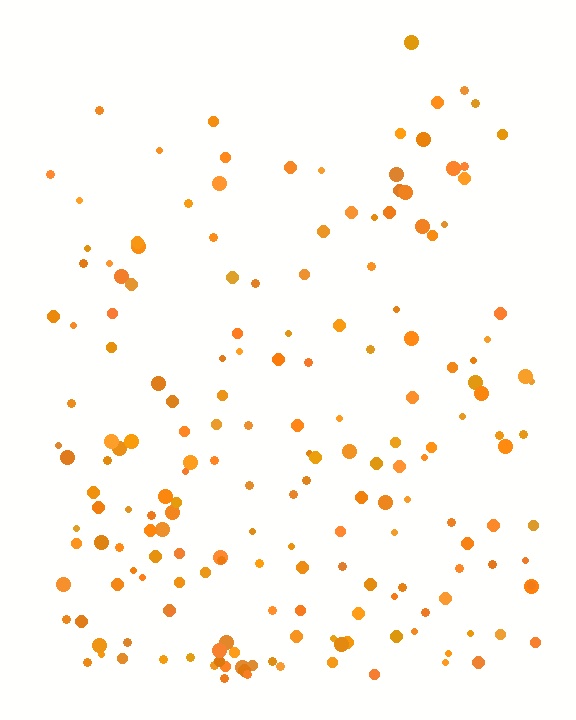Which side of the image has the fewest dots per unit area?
The top.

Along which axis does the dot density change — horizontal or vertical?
Vertical.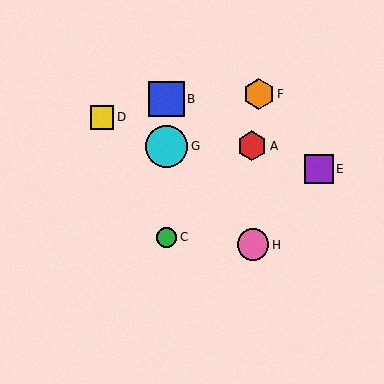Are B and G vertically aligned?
Yes, both are at x≈166.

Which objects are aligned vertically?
Objects B, C, G are aligned vertically.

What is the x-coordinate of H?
Object H is at x≈253.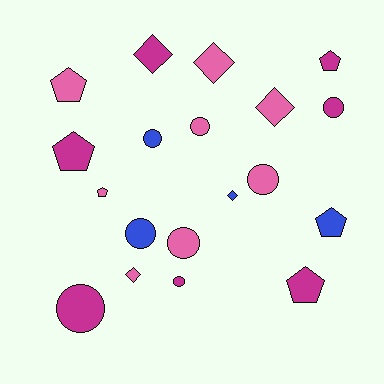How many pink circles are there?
There are 3 pink circles.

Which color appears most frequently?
Pink, with 8 objects.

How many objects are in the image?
There are 19 objects.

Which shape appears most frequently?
Circle, with 8 objects.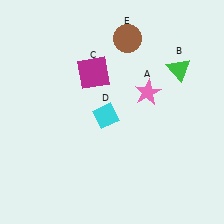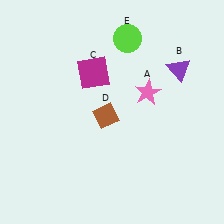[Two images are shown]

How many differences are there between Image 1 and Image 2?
There are 3 differences between the two images.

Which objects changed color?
B changed from green to purple. D changed from cyan to brown. E changed from brown to lime.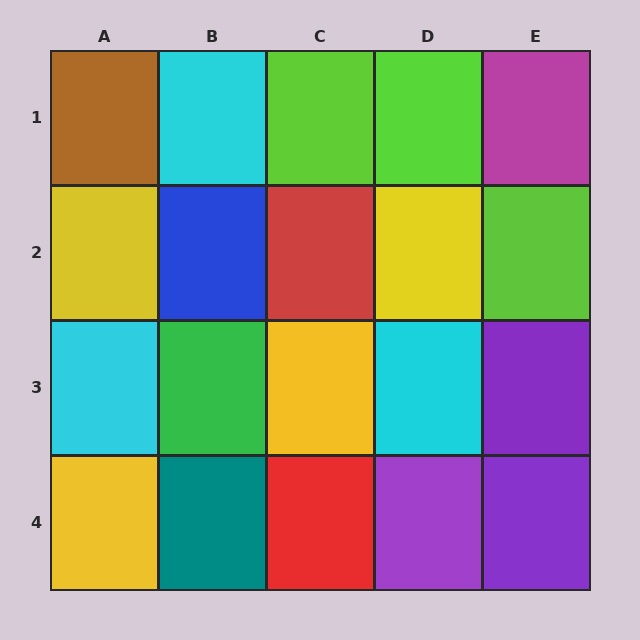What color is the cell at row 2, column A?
Yellow.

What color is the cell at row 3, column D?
Cyan.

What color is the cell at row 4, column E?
Purple.